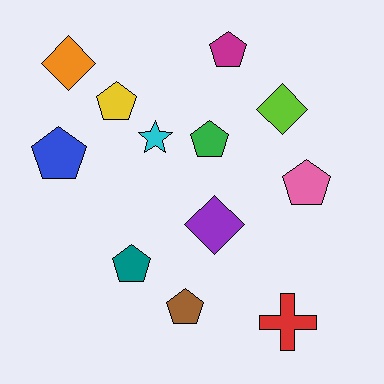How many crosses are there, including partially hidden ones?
There is 1 cross.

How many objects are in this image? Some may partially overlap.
There are 12 objects.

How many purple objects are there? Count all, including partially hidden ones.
There is 1 purple object.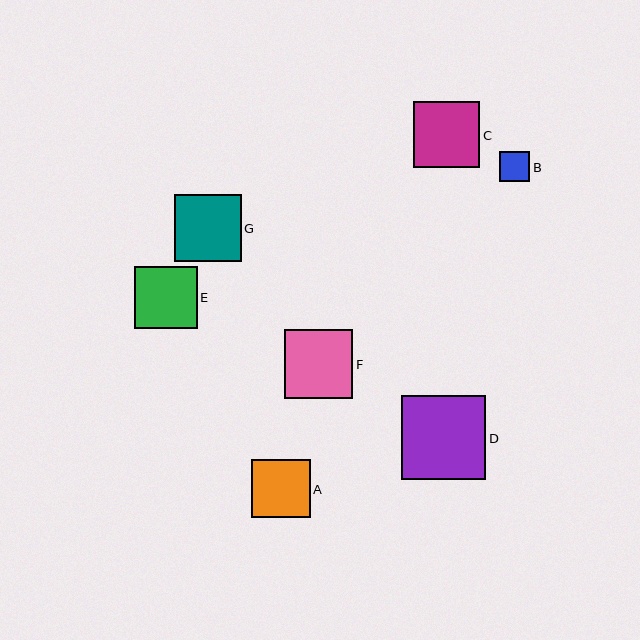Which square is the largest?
Square D is the largest with a size of approximately 84 pixels.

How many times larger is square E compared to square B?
Square E is approximately 2.1 times the size of square B.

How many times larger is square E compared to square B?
Square E is approximately 2.1 times the size of square B.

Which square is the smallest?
Square B is the smallest with a size of approximately 30 pixels.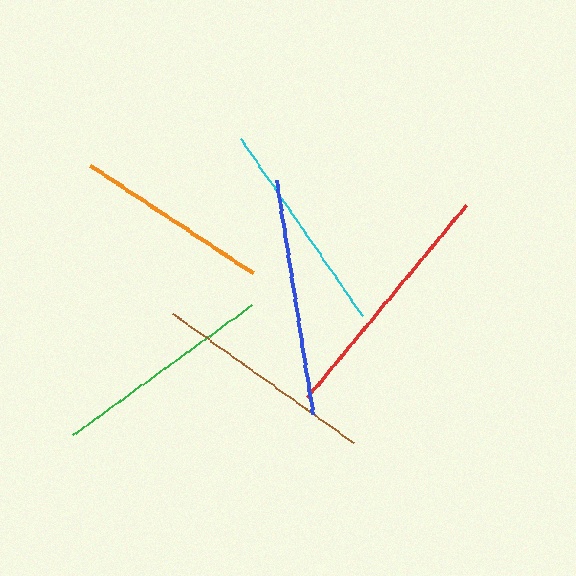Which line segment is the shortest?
The orange line is the shortest at approximately 195 pixels.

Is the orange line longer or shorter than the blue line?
The blue line is longer than the orange line.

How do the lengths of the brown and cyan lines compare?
The brown and cyan lines are approximately the same length.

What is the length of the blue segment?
The blue segment is approximately 237 pixels long.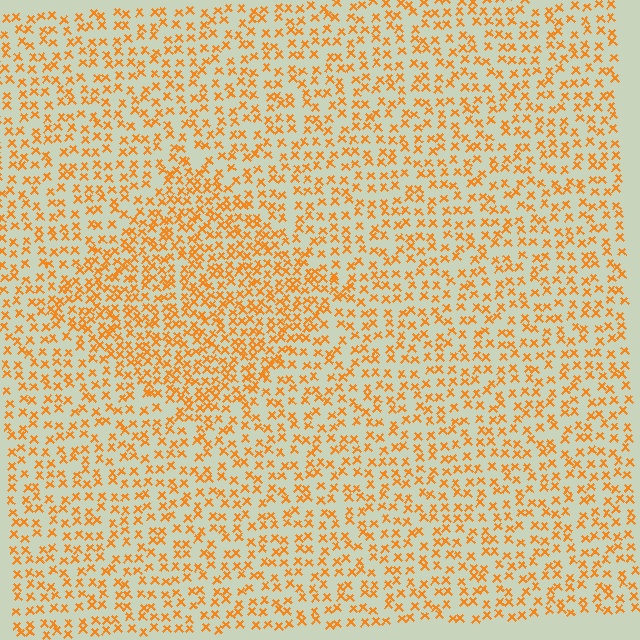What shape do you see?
I see a diamond.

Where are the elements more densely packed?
The elements are more densely packed inside the diamond boundary.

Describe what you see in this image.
The image contains small orange elements arranged at two different densities. A diamond-shaped region is visible where the elements are more densely packed than the surrounding area.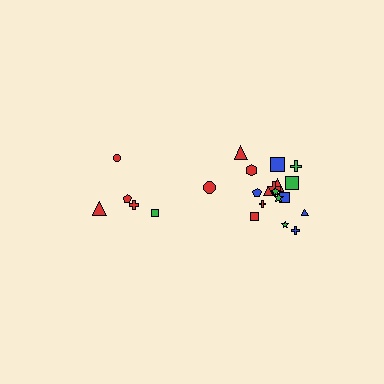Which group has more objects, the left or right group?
The right group.